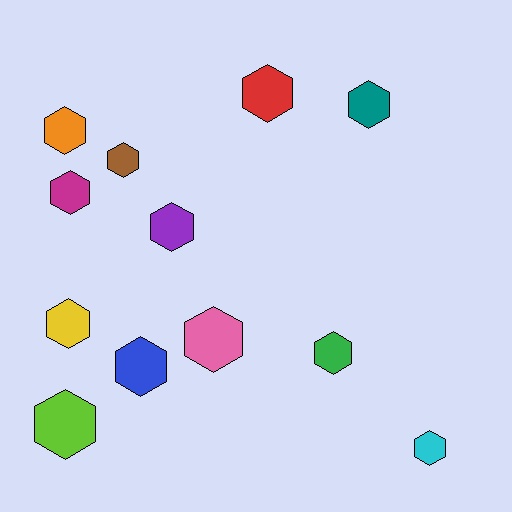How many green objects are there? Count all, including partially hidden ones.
There is 1 green object.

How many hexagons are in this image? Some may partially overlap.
There are 12 hexagons.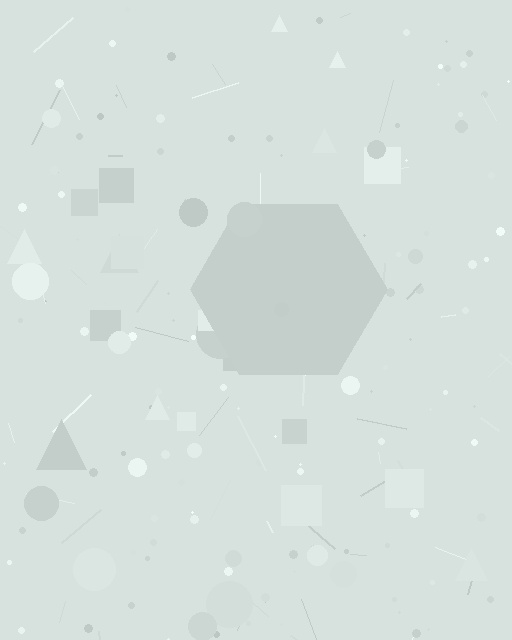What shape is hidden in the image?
A hexagon is hidden in the image.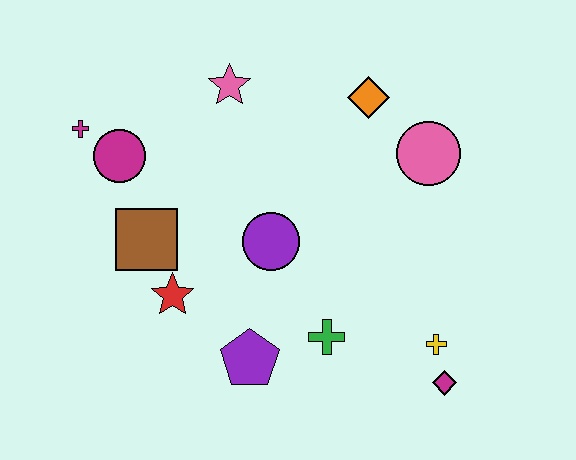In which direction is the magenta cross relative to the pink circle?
The magenta cross is to the left of the pink circle.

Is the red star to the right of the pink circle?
No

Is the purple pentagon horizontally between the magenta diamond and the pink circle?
No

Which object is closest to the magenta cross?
The magenta circle is closest to the magenta cross.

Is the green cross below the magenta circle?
Yes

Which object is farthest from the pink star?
The magenta diamond is farthest from the pink star.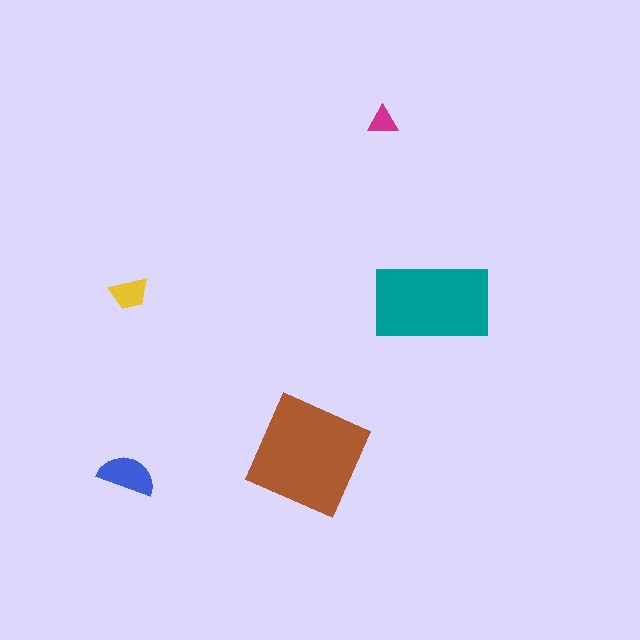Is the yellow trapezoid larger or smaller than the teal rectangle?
Smaller.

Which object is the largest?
The brown square.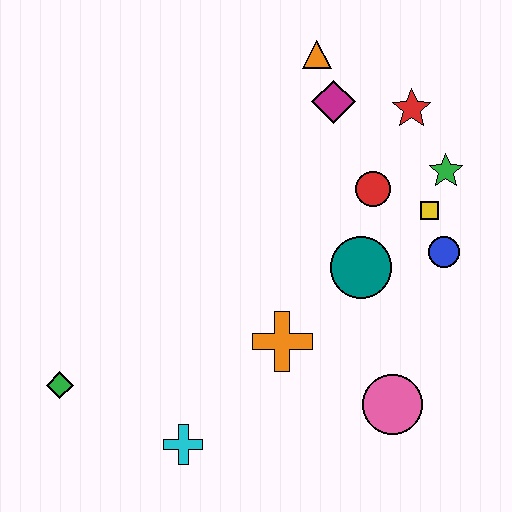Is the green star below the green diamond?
No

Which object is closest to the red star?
The green star is closest to the red star.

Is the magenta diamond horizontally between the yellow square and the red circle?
No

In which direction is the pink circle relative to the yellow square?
The pink circle is below the yellow square.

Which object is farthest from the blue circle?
The green diamond is farthest from the blue circle.